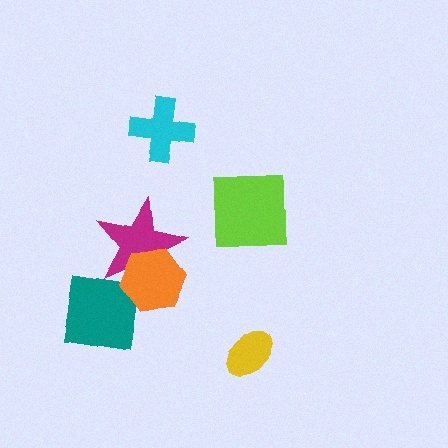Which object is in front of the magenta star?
The orange hexagon is in front of the magenta star.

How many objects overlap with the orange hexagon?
2 objects overlap with the orange hexagon.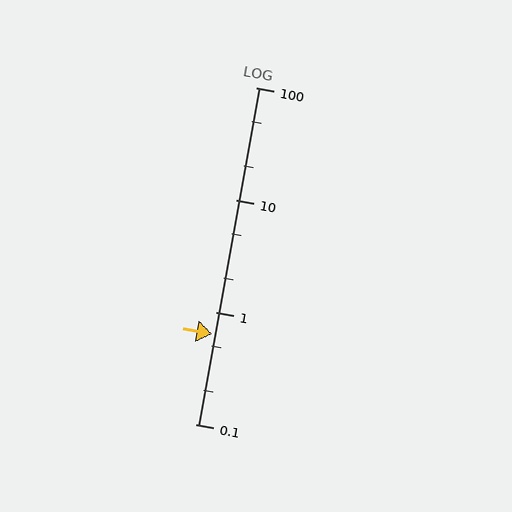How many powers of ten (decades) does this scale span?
The scale spans 3 decades, from 0.1 to 100.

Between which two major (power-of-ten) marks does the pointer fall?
The pointer is between 0.1 and 1.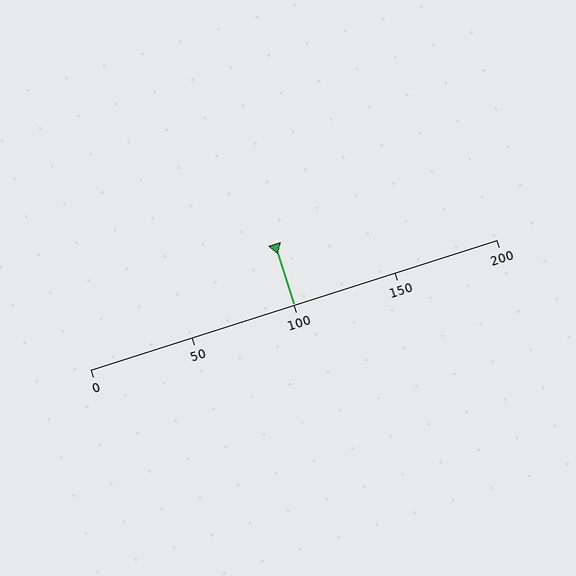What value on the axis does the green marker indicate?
The marker indicates approximately 100.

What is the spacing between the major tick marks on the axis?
The major ticks are spaced 50 apart.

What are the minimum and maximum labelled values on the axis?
The axis runs from 0 to 200.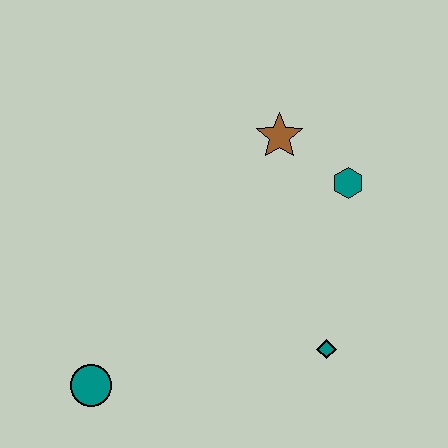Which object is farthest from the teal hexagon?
The teal circle is farthest from the teal hexagon.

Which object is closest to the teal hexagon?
The brown star is closest to the teal hexagon.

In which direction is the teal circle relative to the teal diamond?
The teal circle is to the left of the teal diamond.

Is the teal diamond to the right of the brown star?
Yes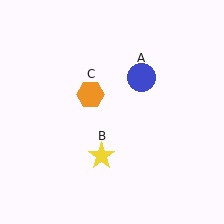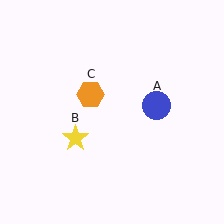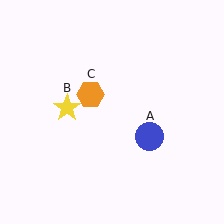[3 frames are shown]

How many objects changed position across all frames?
2 objects changed position: blue circle (object A), yellow star (object B).